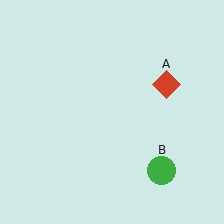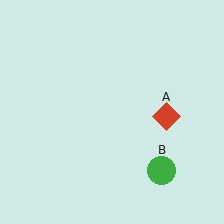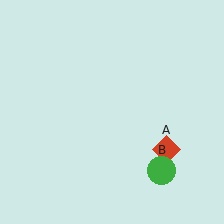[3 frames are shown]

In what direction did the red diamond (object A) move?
The red diamond (object A) moved down.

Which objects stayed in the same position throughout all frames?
Green circle (object B) remained stationary.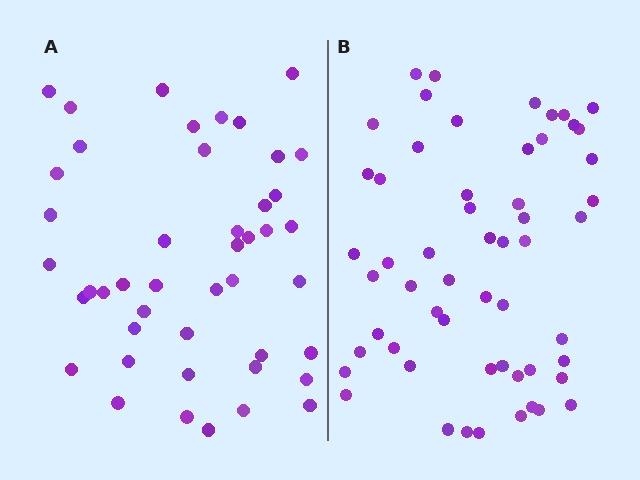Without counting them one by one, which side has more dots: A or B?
Region B (the right region) has more dots.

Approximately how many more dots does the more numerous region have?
Region B has roughly 12 or so more dots than region A.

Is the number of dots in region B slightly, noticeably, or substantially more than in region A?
Region B has only slightly more — the two regions are fairly close. The ratio is roughly 1.2 to 1.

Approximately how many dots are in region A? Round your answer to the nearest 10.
About 40 dots. (The exact count is 45, which rounds to 40.)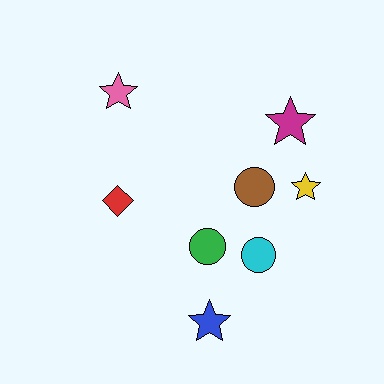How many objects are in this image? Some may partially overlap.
There are 8 objects.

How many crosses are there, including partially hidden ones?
There are no crosses.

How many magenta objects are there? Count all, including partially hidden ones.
There is 1 magenta object.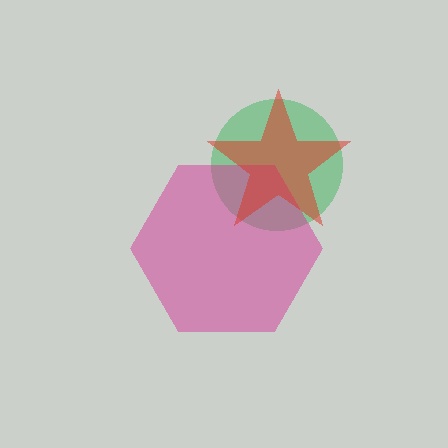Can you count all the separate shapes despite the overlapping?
Yes, there are 3 separate shapes.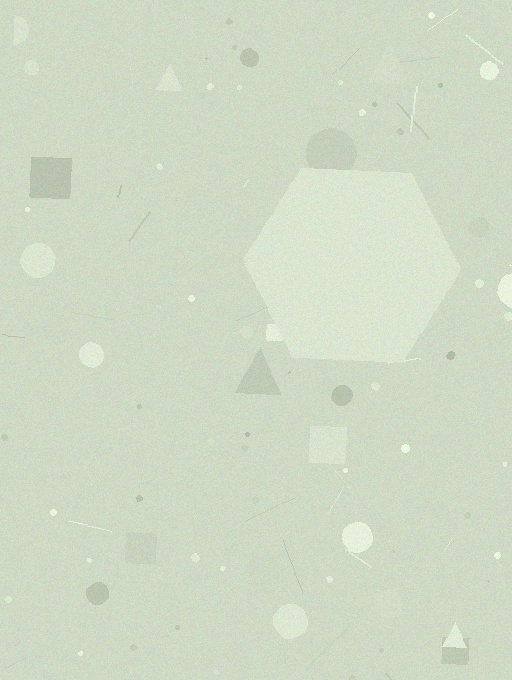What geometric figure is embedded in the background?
A hexagon is embedded in the background.